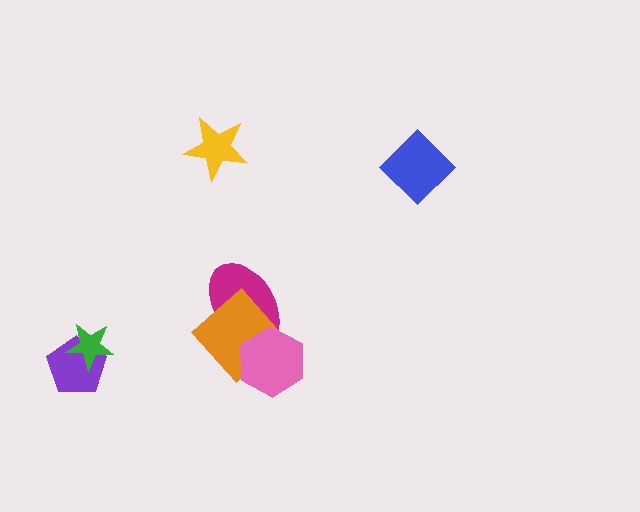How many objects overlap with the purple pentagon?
1 object overlaps with the purple pentagon.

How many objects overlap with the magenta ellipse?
2 objects overlap with the magenta ellipse.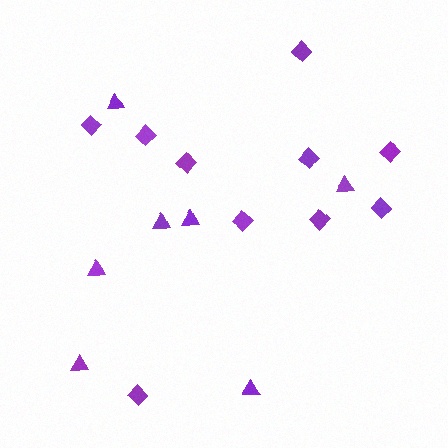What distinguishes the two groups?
There are 2 groups: one group of diamonds (10) and one group of triangles (7).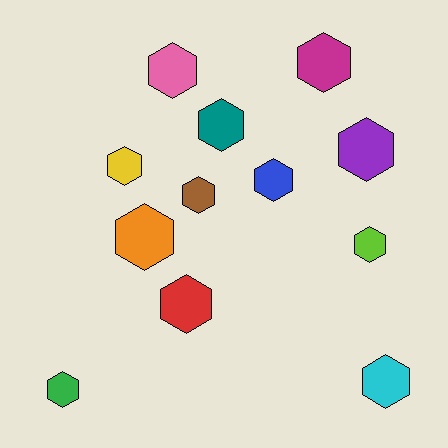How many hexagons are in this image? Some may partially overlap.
There are 12 hexagons.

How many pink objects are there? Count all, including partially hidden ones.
There is 1 pink object.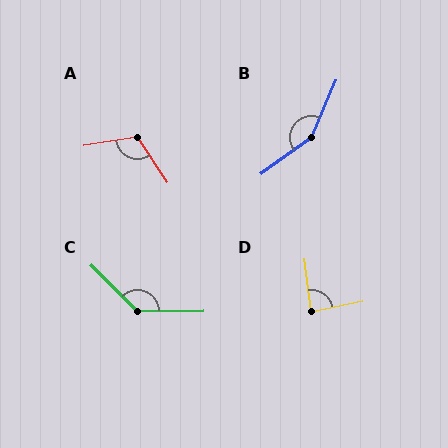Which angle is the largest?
B, at approximately 148 degrees.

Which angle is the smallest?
D, at approximately 86 degrees.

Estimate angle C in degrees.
Approximately 134 degrees.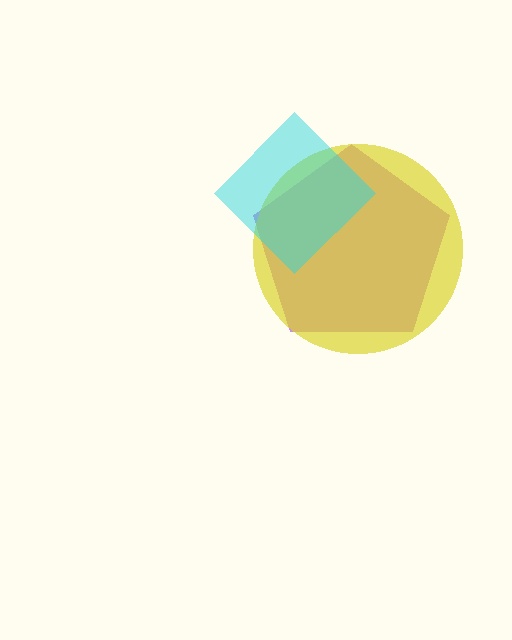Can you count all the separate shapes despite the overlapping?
Yes, there are 3 separate shapes.